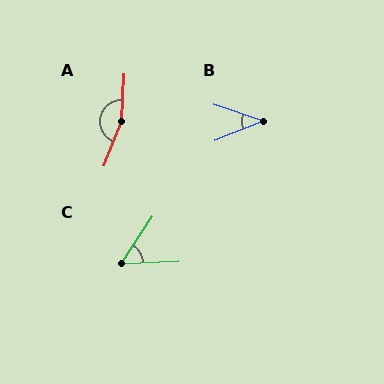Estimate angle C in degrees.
Approximately 54 degrees.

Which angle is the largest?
A, at approximately 162 degrees.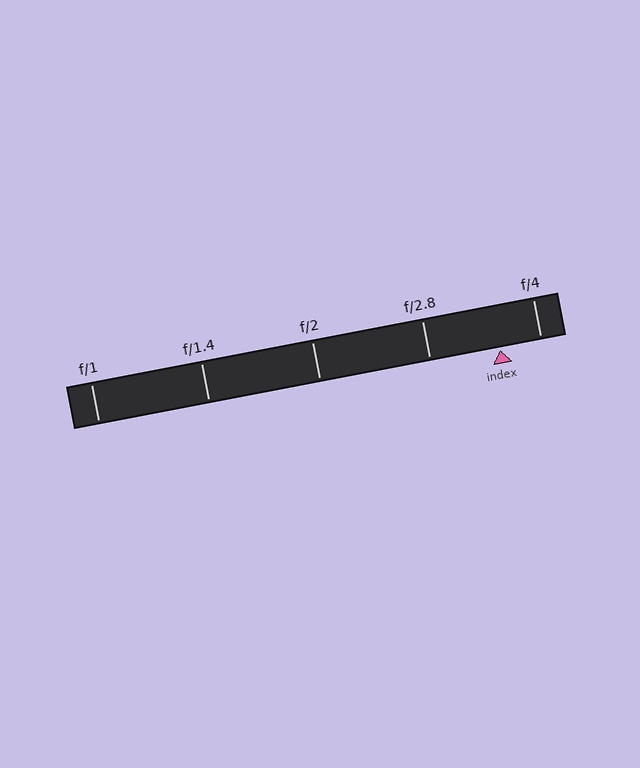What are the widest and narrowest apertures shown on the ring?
The widest aperture shown is f/1 and the narrowest is f/4.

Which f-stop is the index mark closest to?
The index mark is closest to f/4.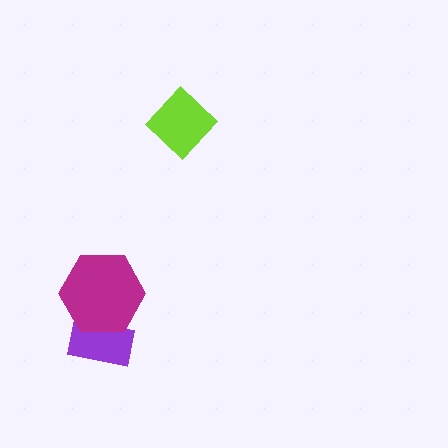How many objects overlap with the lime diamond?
0 objects overlap with the lime diamond.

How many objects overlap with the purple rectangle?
1 object overlaps with the purple rectangle.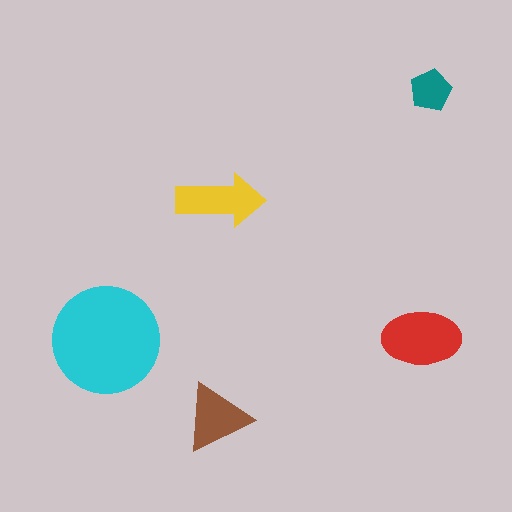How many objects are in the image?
There are 5 objects in the image.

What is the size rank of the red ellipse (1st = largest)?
2nd.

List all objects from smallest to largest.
The teal pentagon, the brown triangle, the yellow arrow, the red ellipse, the cyan circle.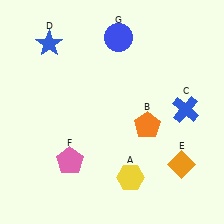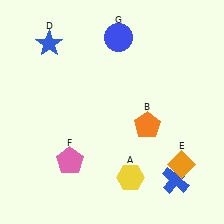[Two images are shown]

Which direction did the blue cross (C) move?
The blue cross (C) moved down.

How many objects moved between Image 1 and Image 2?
1 object moved between the two images.